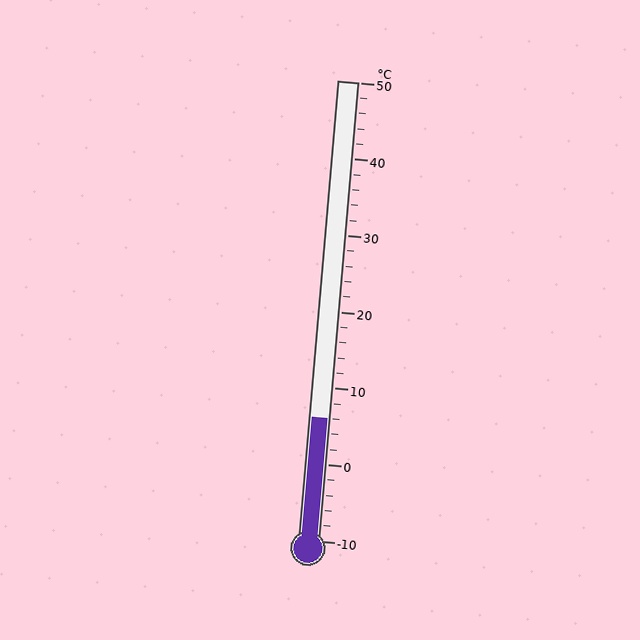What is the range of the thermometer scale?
The thermometer scale ranges from -10°C to 50°C.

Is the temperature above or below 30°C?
The temperature is below 30°C.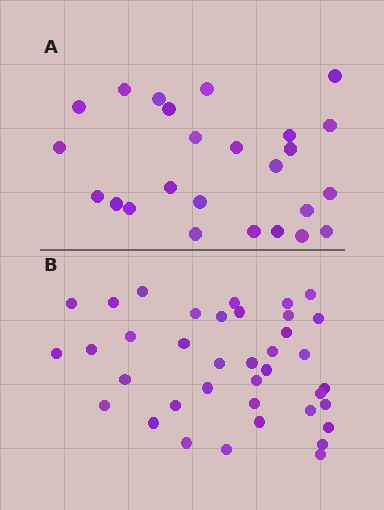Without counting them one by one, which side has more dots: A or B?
Region B (the bottom region) has more dots.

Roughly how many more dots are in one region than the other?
Region B has approximately 15 more dots than region A.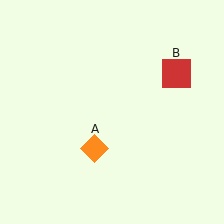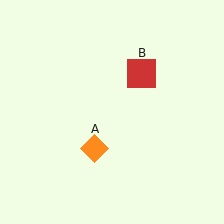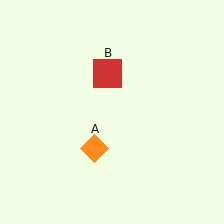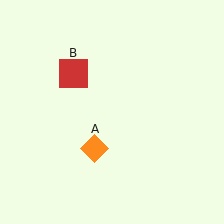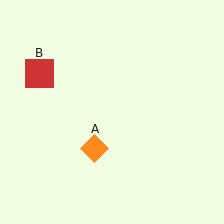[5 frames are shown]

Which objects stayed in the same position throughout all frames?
Orange diamond (object A) remained stationary.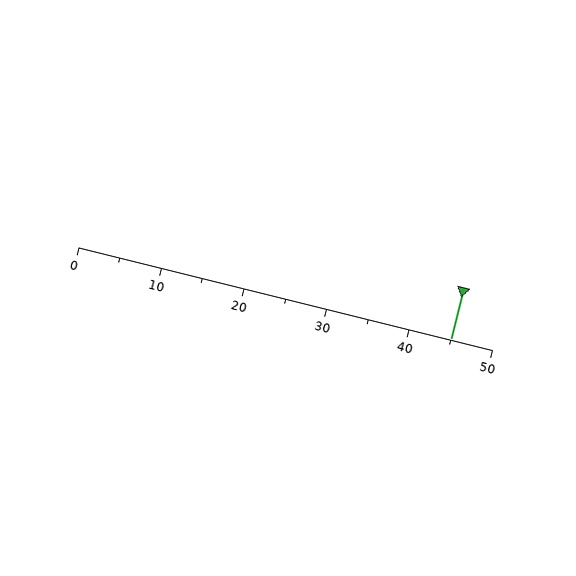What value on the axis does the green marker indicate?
The marker indicates approximately 45.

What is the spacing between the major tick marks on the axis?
The major ticks are spaced 10 apart.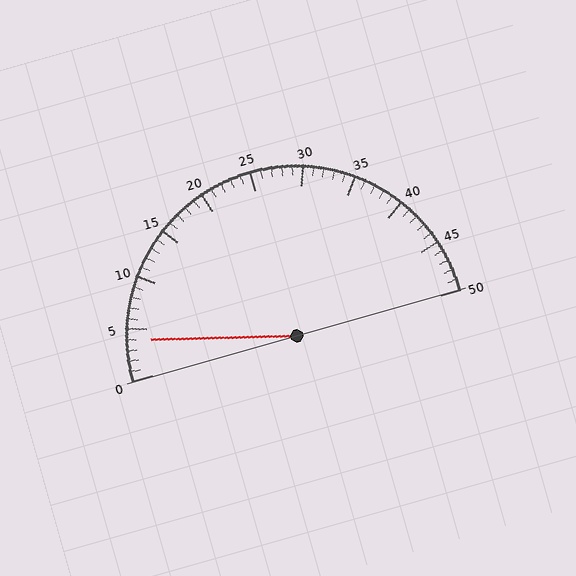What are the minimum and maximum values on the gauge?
The gauge ranges from 0 to 50.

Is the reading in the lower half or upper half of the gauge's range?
The reading is in the lower half of the range (0 to 50).